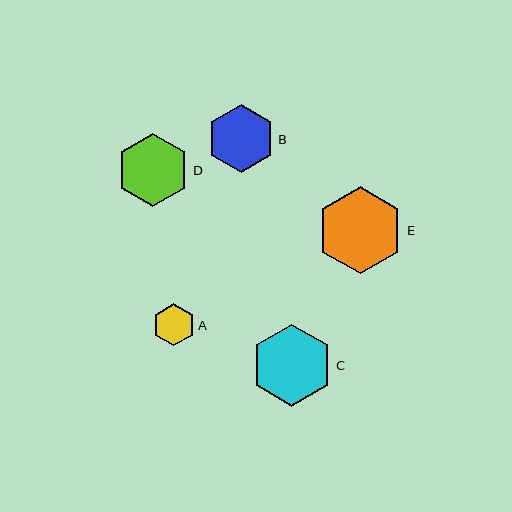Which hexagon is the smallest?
Hexagon A is the smallest with a size of approximately 42 pixels.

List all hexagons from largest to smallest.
From largest to smallest: E, C, D, B, A.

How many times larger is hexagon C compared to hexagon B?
Hexagon C is approximately 1.2 times the size of hexagon B.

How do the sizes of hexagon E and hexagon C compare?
Hexagon E and hexagon C are approximately the same size.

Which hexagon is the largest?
Hexagon E is the largest with a size of approximately 87 pixels.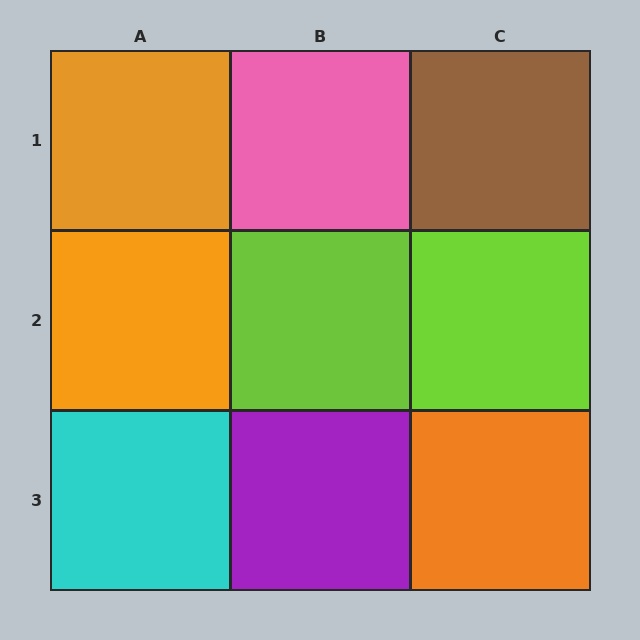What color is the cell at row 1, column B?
Pink.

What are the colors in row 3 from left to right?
Cyan, purple, orange.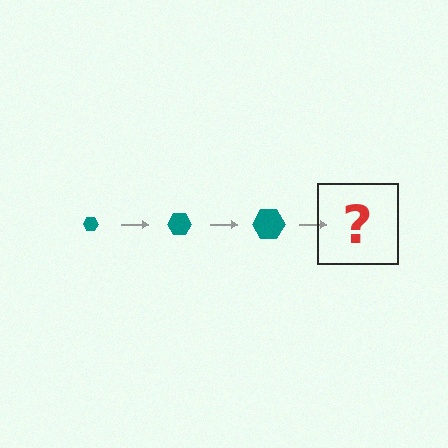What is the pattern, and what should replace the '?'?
The pattern is that the hexagon gets progressively larger each step. The '?' should be a teal hexagon, larger than the previous one.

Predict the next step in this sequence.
The next step is a teal hexagon, larger than the previous one.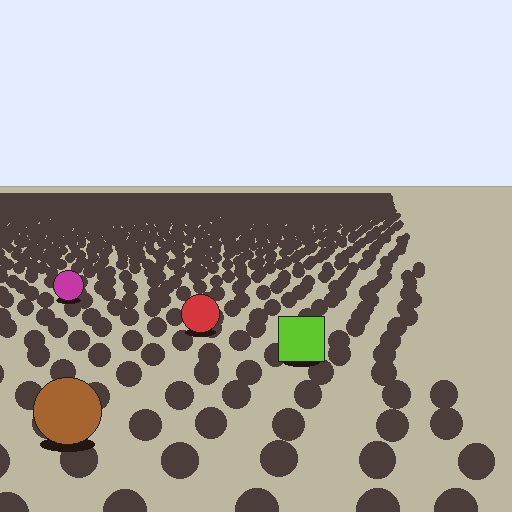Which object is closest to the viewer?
The brown circle is closest. The texture marks near it are larger and more spread out.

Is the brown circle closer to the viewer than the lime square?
Yes. The brown circle is closer — you can tell from the texture gradient: the ground texture is coarser near it.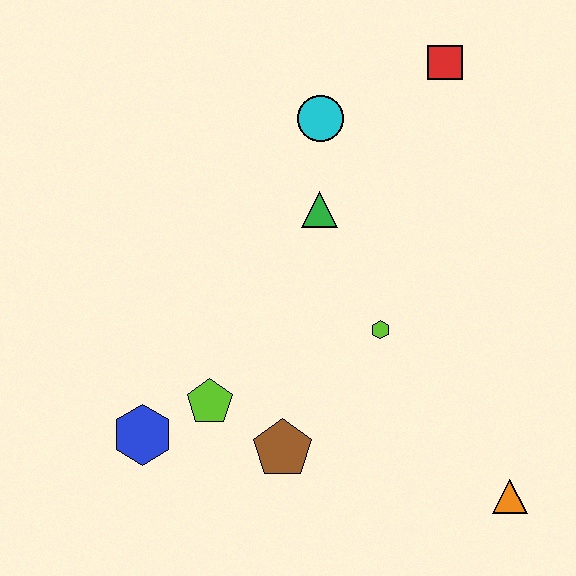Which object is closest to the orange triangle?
The lime hexagon is closest to the orange triangle.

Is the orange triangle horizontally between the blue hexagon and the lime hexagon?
No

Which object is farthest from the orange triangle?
The red square is farthest from the orange triangle.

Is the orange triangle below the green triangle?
Yes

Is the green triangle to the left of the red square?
Yes